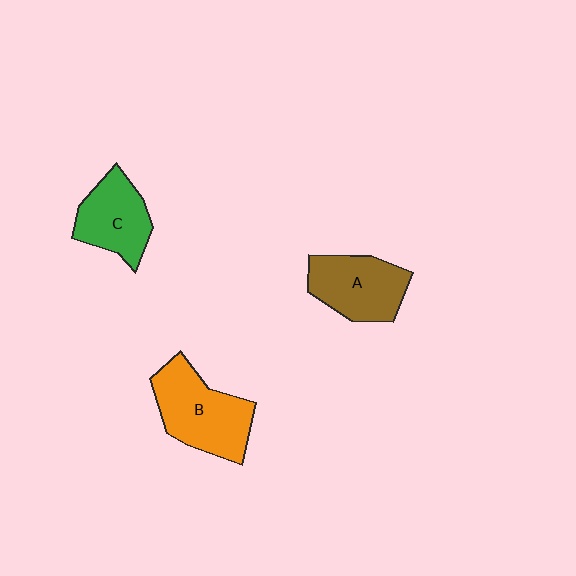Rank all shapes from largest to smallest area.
From largest to smallest: B (orange), A (brown), C (green).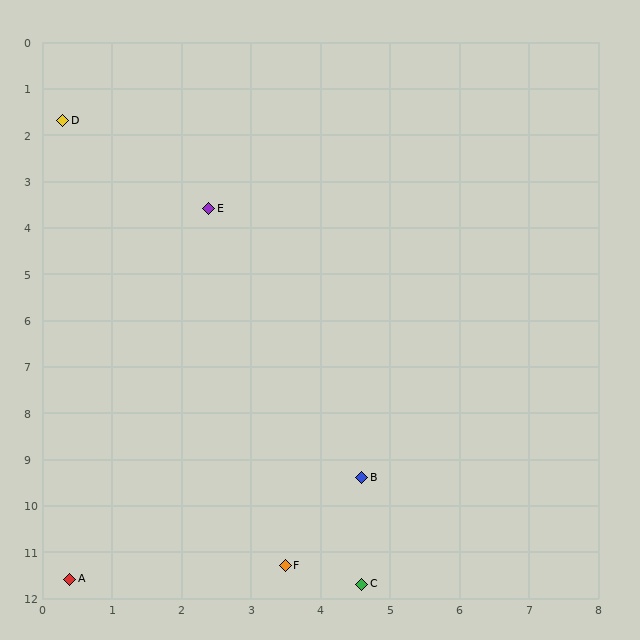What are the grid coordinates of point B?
Point B is at approximately (4.6, 9.4).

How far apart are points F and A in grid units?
Points F and A are about 3.1 grid units apart.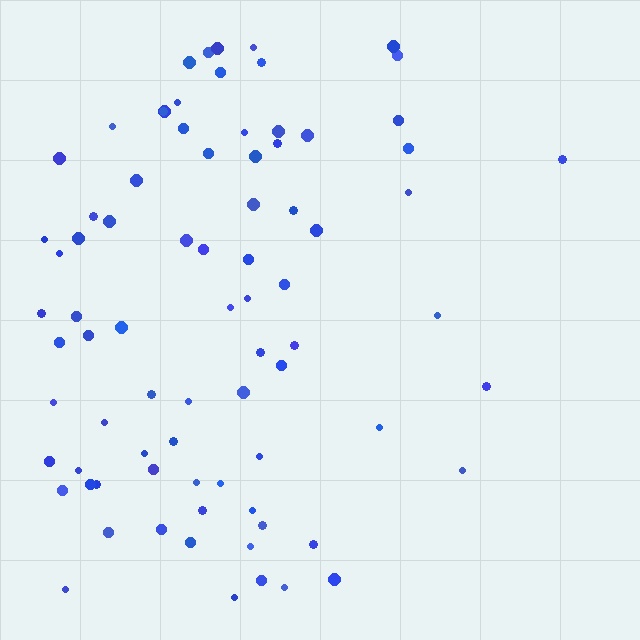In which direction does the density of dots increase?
From right to left, with the left side densest.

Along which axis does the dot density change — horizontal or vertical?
Horizontal.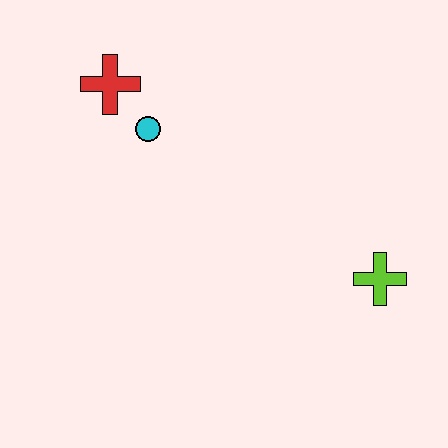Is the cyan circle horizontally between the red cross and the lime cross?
Yes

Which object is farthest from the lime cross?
The red cross is farthest from the lime cross.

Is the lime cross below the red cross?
Yes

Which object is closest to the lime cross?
The cyan circle is closest to the lime cross.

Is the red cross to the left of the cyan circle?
Yes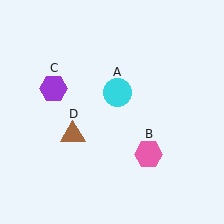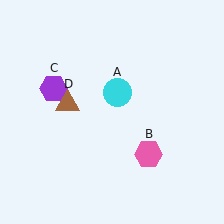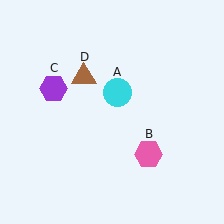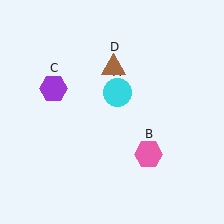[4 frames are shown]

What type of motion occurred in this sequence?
The brown triangle (object D) rotated clockwise around the center of the scene.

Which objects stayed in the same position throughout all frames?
Cyan circle (object A) and pink hexagon (object B) and purple hexagon (object C) remained stationary.